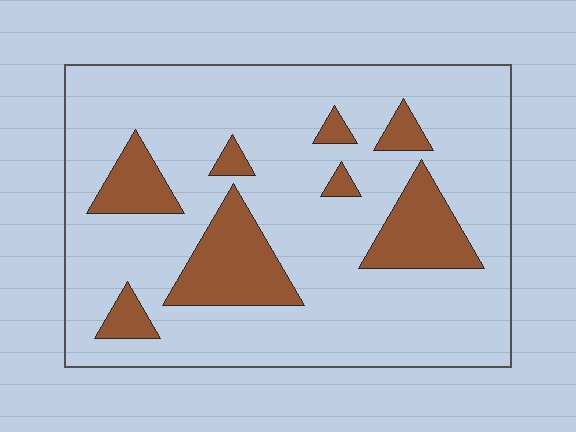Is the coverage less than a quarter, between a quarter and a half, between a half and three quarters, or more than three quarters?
Less than a quarter.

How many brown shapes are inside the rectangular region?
8.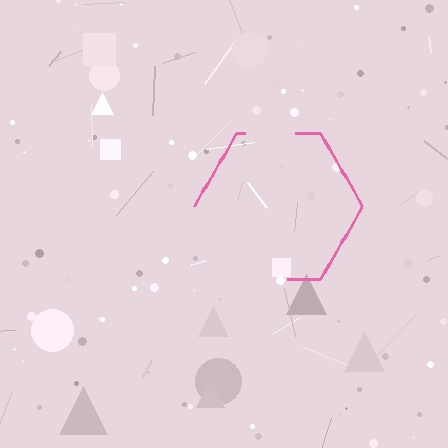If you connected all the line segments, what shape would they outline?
They would outline a hexagon.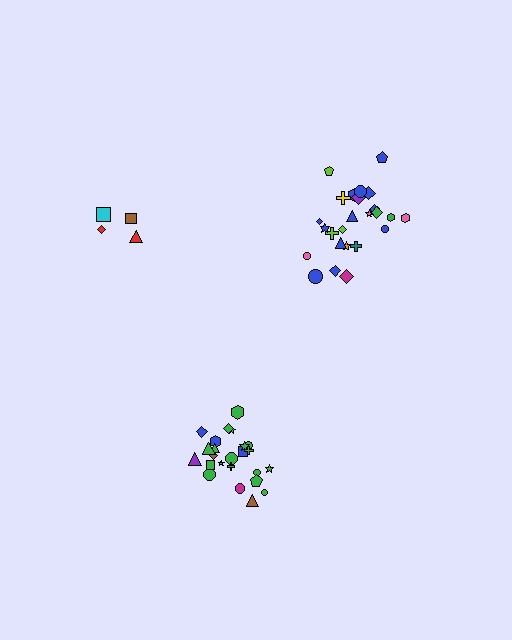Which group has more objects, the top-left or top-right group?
The top-right group.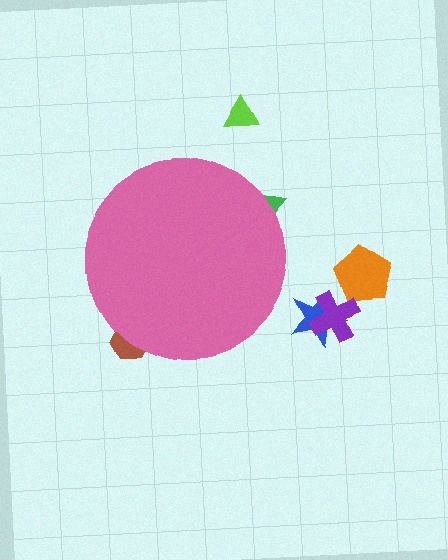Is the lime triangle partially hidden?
No, the lime triangle is fully visible.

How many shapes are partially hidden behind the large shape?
2 shapes are partially hidden.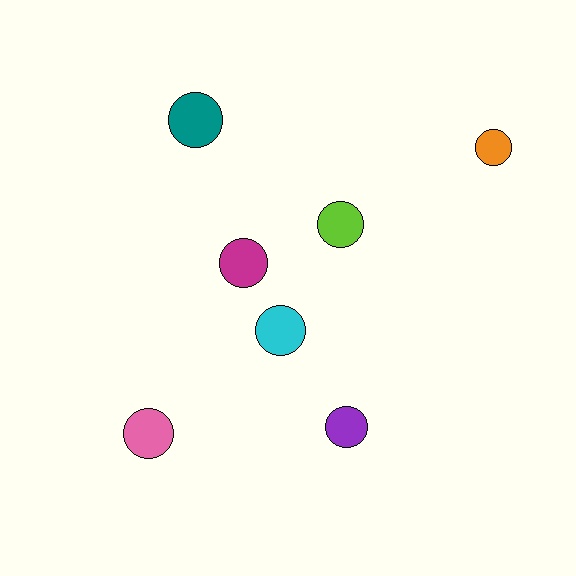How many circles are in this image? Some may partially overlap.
There are 7 circles.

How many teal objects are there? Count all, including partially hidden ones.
There is 1 teal object.